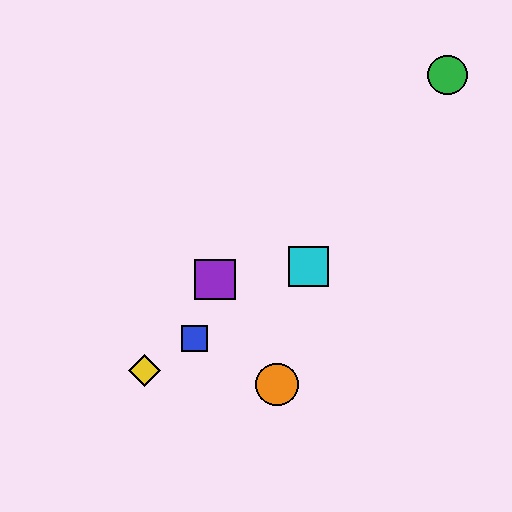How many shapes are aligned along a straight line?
4 shapes (the red circle, the blue square, the yellow diamond, the cyan square) are aligned along a straight line.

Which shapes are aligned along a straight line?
The red circle, the blue square, the yellow diamond, the cyan square are aligned along a straight line.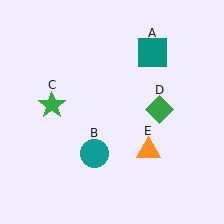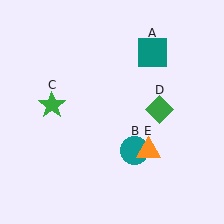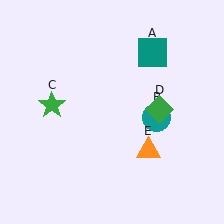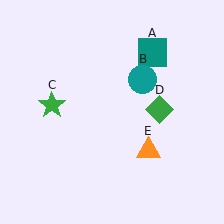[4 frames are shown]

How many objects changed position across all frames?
1 object changed position: teal circle (object B).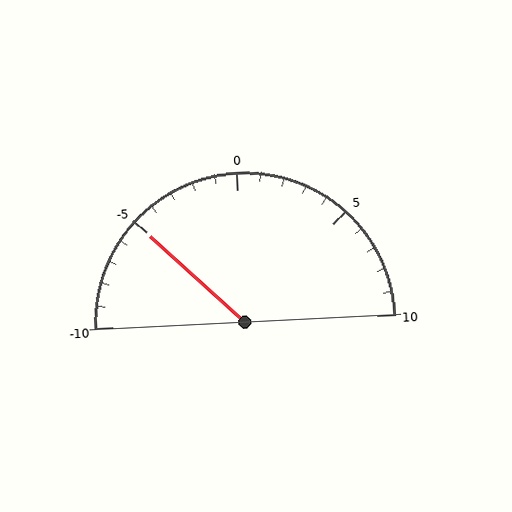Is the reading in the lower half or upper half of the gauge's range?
The reading is in the lower half of the range (-10 to 10).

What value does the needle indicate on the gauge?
The needle indicates approximately -5.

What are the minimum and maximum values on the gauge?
The gauge ranges from -10 to 10.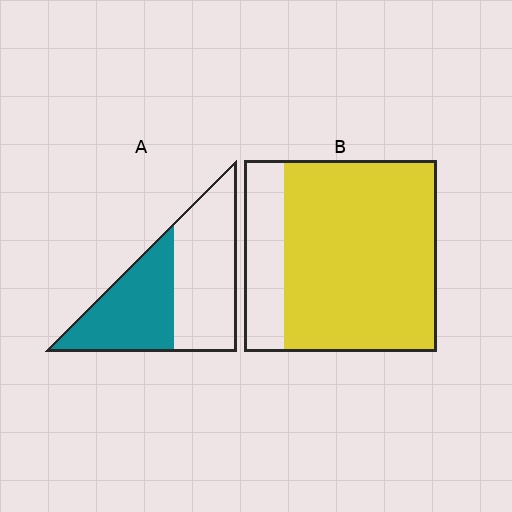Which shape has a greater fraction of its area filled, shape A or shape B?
Shape B.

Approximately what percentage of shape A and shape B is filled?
A is approximately 45% and B is approximately 80%.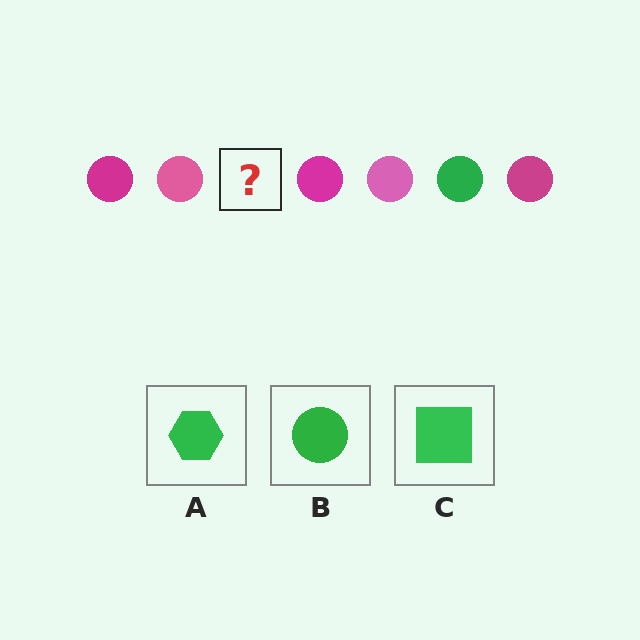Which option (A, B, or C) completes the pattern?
B.